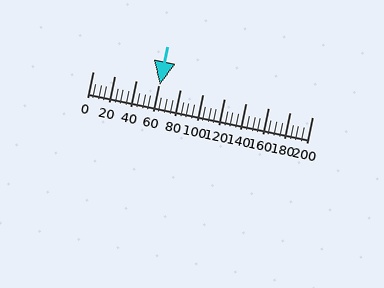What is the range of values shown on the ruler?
The ruler shows values from 0 to 200.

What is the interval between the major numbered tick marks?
The major tick marks are spaced 20 units apart.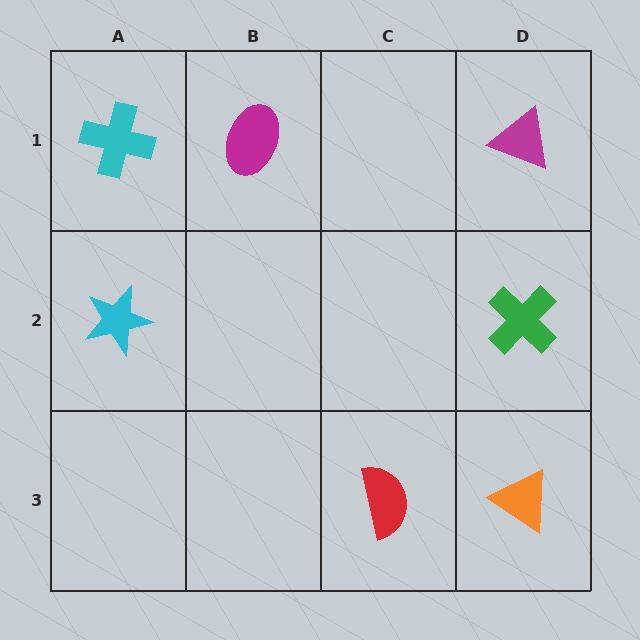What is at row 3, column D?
An orange triangle.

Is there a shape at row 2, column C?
No, that cell is empty.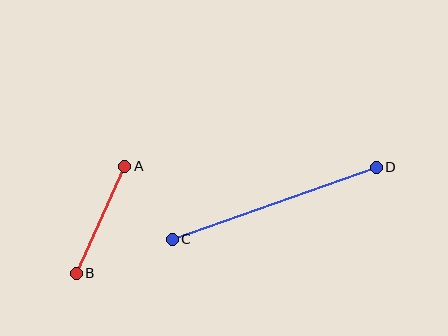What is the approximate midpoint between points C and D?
The midpoint is at approximately (274, 203) pixels.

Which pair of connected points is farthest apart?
Points C and D are farthest apart.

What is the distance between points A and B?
The distance is approximately 118 pixels.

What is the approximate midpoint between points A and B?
The midpoint is at approximately (101, 220) pixels.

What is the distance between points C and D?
The distance is approximately 217 pixels.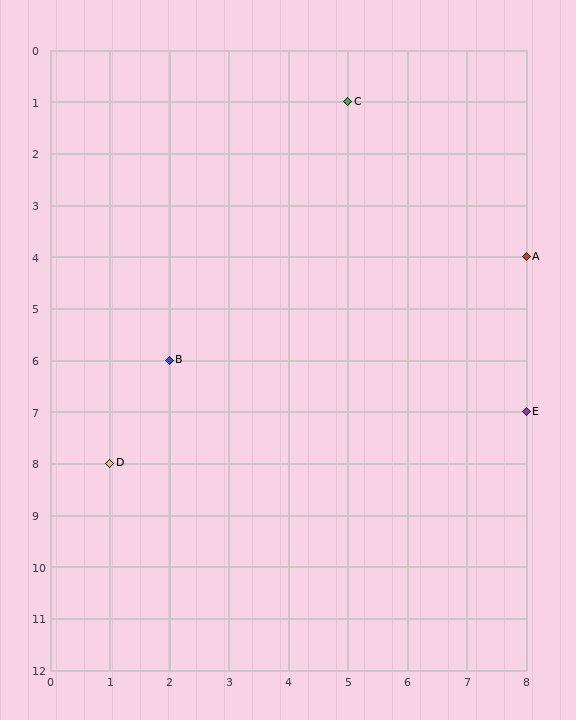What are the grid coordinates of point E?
Point E is at grid coordinates (8, 7).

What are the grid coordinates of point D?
Point D is at grid coordinates (1, 8).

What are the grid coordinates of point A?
Point A is at grid coordinates (8, 4).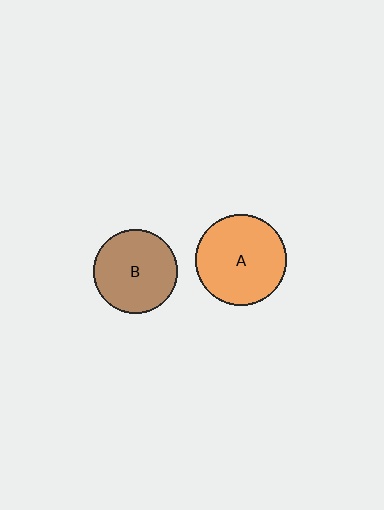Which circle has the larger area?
Circle A (orange).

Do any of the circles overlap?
No, none of the circles overlap.